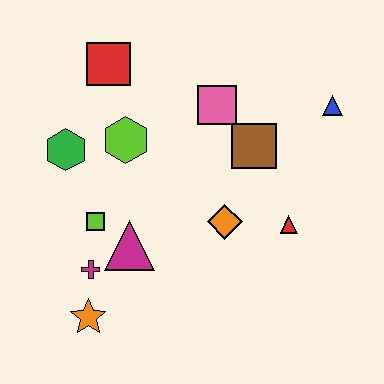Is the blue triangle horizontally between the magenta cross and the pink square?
No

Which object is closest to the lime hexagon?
The green hexagon is closest to the lime hexagon.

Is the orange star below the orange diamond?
Yes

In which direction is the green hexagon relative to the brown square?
The green hexagon is to the left of the brown square.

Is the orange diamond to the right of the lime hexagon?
Yes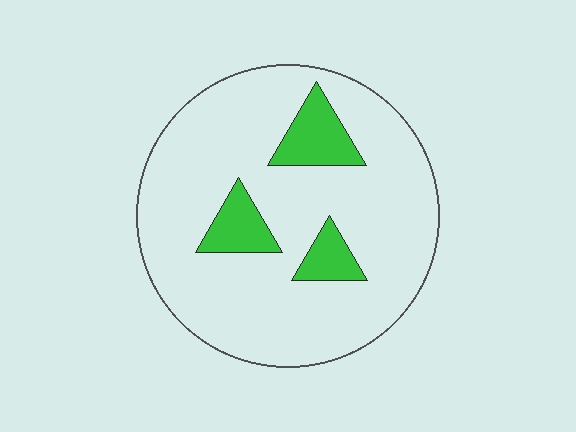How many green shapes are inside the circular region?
3.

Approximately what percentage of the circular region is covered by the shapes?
Approximately 15%.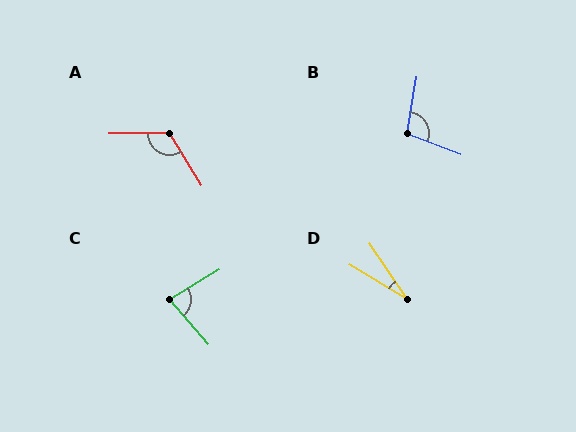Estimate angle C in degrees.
Approximately 80 degrees.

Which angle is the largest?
A, at approximately 122 degrees.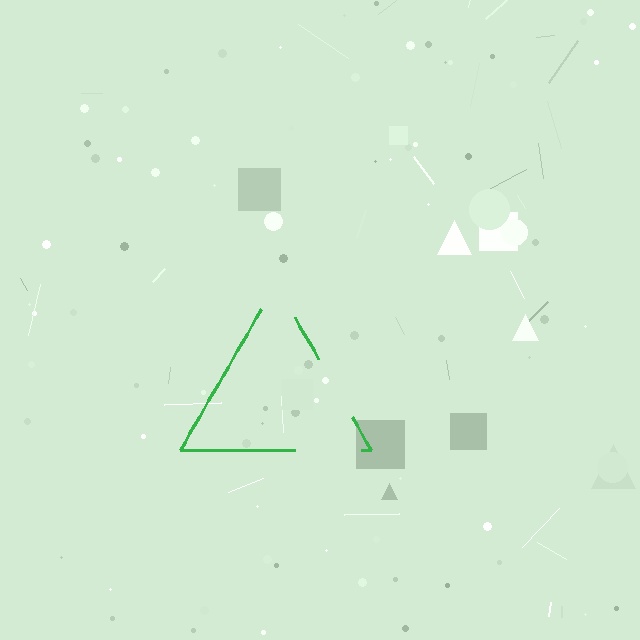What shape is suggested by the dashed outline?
The dashed outline suggests a triangle.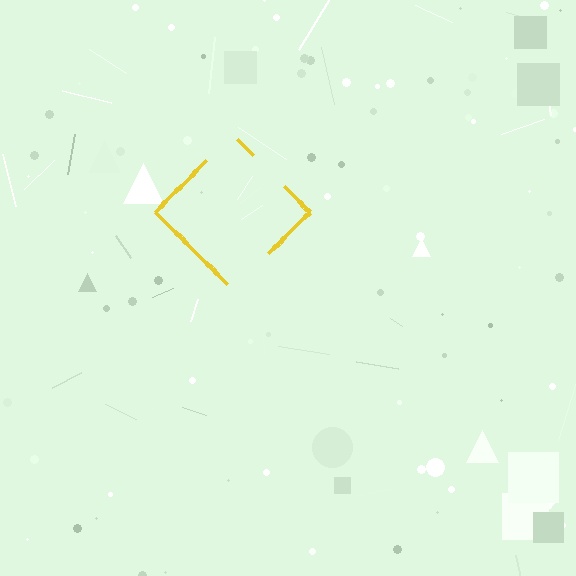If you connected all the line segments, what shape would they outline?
They would outline a diamond.